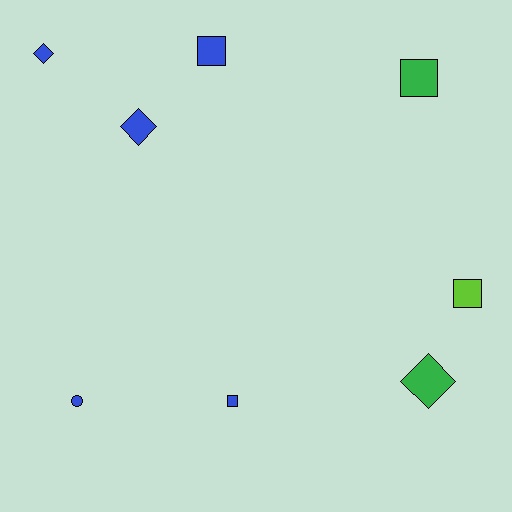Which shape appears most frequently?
Square, with 4 objects.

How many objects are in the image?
There are 8 objects.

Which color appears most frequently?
Blue, with 5 objects.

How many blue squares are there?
There are 2 blue squares.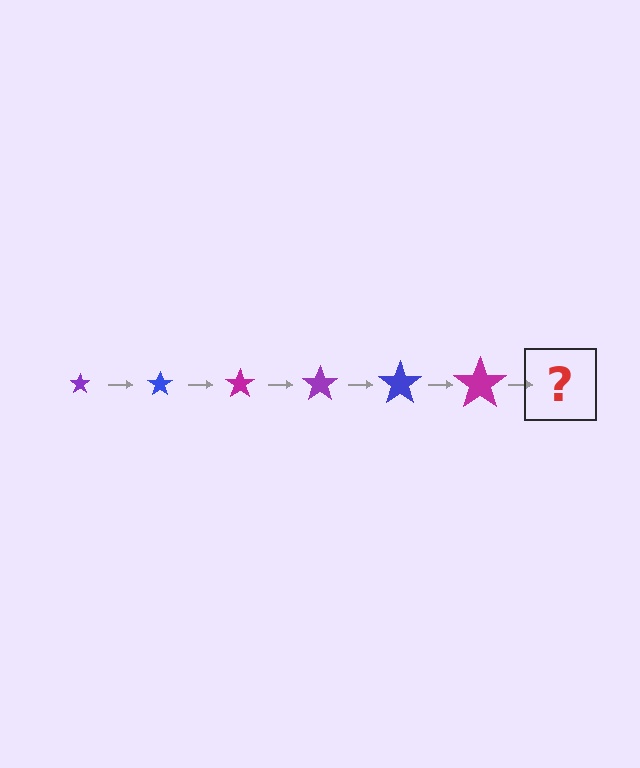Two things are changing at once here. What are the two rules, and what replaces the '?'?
The two rules are that the star grows larger each step and the color cycles through purple, blue, and magenta. The '?' should be a purple star, larger than the previous one.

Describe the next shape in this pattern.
It should be a purple star, larger than the previous one.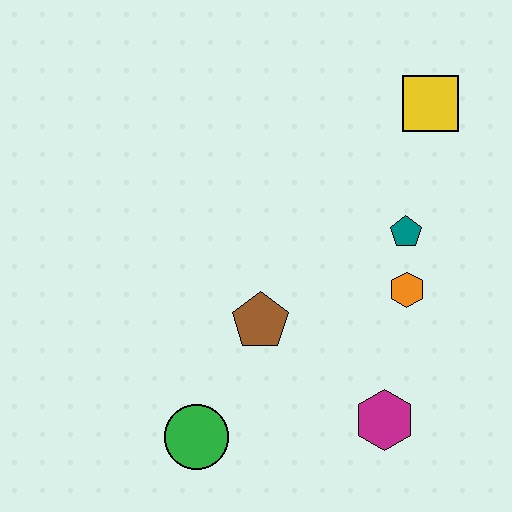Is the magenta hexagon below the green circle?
No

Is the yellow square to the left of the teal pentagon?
No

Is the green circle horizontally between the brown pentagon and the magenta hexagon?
No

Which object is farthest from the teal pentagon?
The green circle is farthest from the teal pentagon.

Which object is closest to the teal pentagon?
The orange hexagon is closest to the teal pentagon.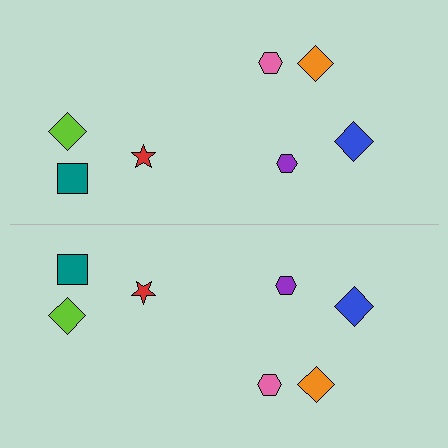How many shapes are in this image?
There are 14 shapes in this image.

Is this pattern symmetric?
Yes, this pattern has bilateral (reflection) symmetry.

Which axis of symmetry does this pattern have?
The pattern has a horizontal axis of symmetry running through the center of the image.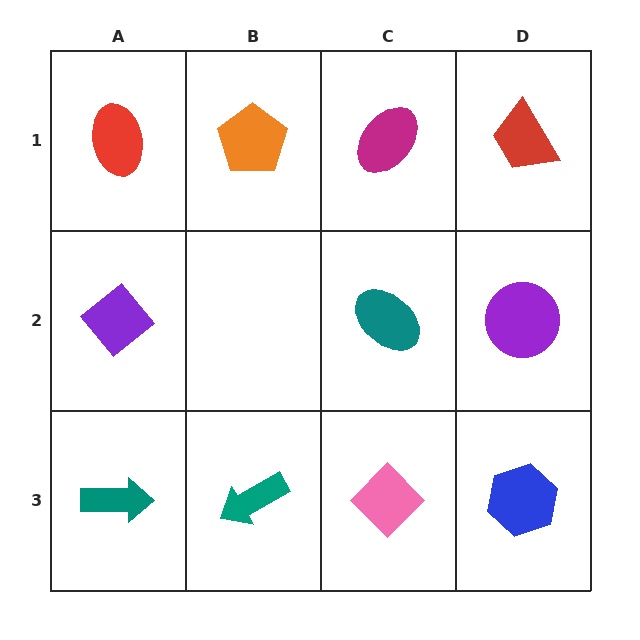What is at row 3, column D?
A blue hexagon.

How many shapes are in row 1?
4 shapes.